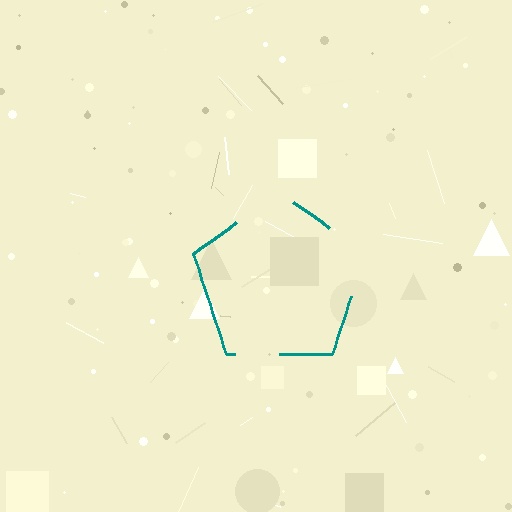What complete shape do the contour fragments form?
The contour fragments form a pentagon.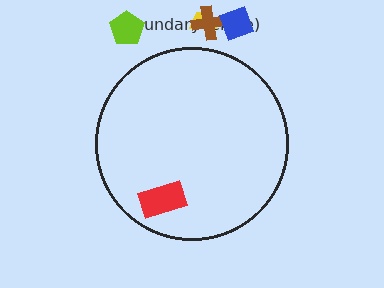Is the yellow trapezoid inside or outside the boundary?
Outside.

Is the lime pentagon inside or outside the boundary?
Outside.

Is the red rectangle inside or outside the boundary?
Inside.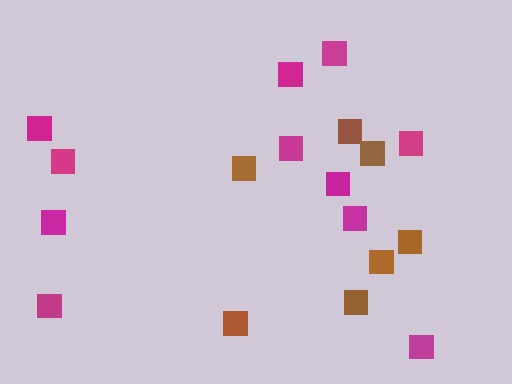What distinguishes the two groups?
There are 2 groups: one group of brown squares (7) and one group of magenta squares (11).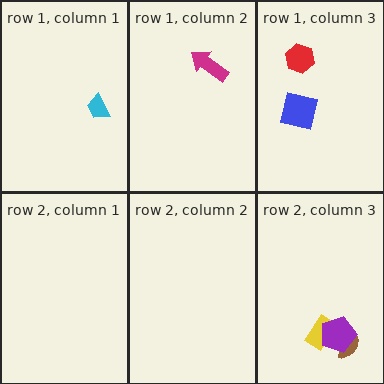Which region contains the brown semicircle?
The row 2, column 3 region.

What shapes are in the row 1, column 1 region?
The cyan trapezoid.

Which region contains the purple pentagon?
The row 2, column 3 region.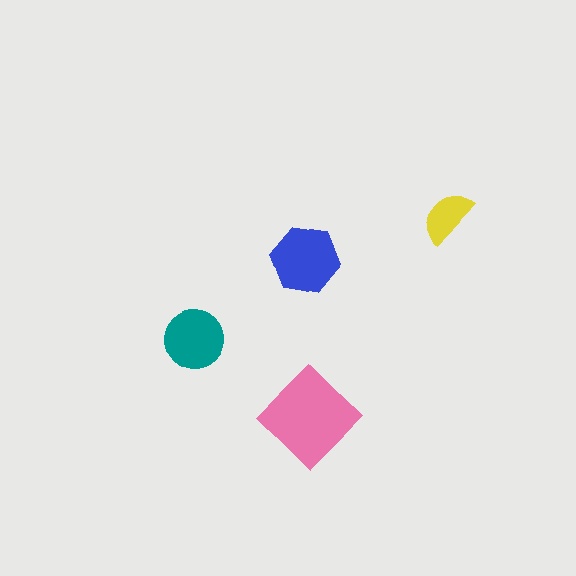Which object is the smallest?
The yellow semicircle.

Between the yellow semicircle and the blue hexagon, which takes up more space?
The blue hexagon.